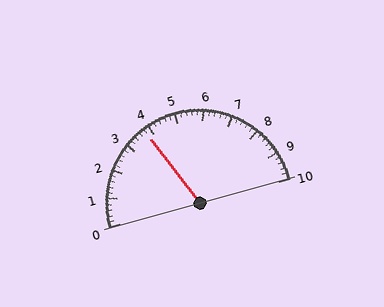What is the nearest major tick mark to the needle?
The nearest major tick mark is 4.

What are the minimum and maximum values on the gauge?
The gauge ranges from 0 to 10.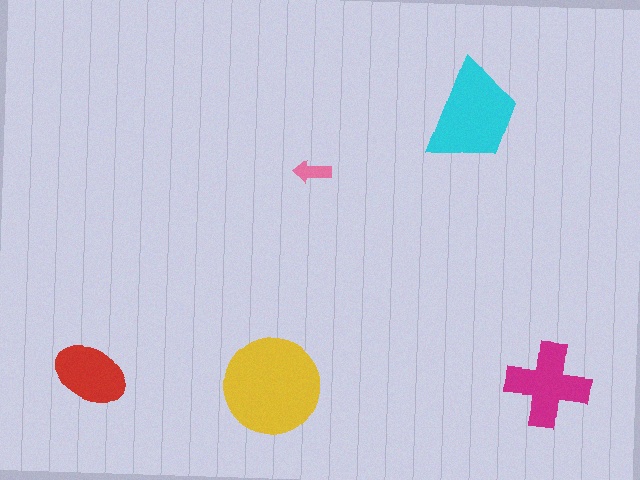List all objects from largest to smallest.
The yellow circle, the cyan trapezoid, the magenta cross, the red ellipse, the pink arrow.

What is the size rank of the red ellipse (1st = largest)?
4th.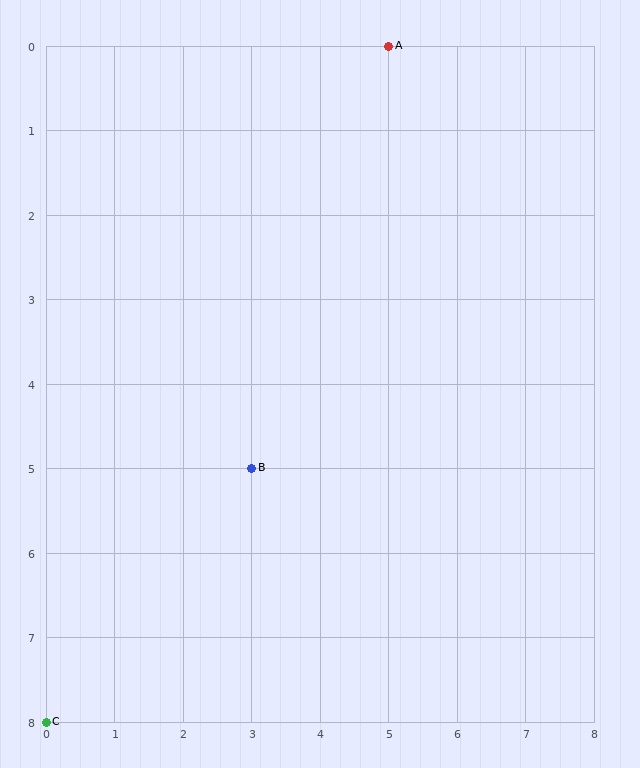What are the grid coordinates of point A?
Point A is at grid coordinates (5, 0).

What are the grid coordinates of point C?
Point C is at grid coordinates (0, 8).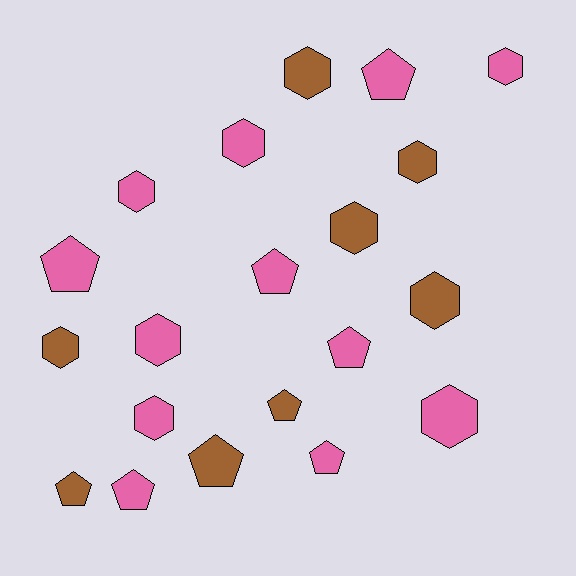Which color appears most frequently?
Pink, with 12 objects.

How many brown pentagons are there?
There are 3 brown pentagons.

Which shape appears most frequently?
Hexagon, with 11 objects.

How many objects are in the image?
There are 20 objects.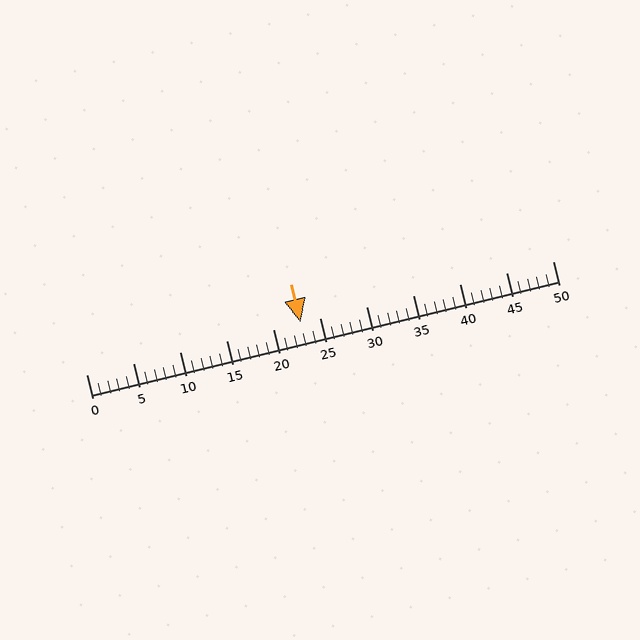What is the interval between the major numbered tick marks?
The major tick marks are spaced 5 units apart.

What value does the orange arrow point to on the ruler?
The orange arrow points to approximately 23.